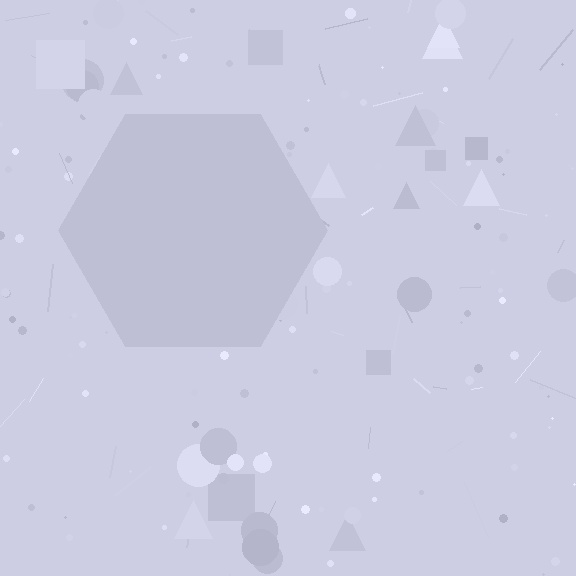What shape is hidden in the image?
A hexagon is hidden in the image.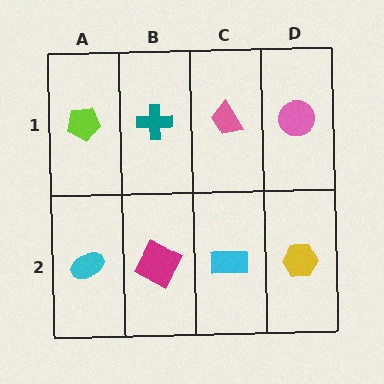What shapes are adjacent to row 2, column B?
A teal cross (row 1, column B), a cyan ellipse (row 2, column A), a cyan rectangle (row 2, column C).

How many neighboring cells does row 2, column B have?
3.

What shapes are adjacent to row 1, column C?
A cyan rectangle (row 2, column C), a teal cross (row 1, column B), a pink circle (row 1, column D).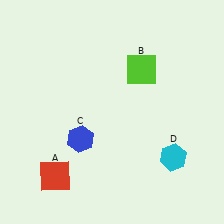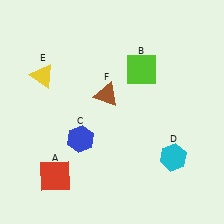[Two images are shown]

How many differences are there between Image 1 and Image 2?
There are 2 differences between the two images.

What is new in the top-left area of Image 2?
A brown triangle (F) was added in the top-left area of Image 2.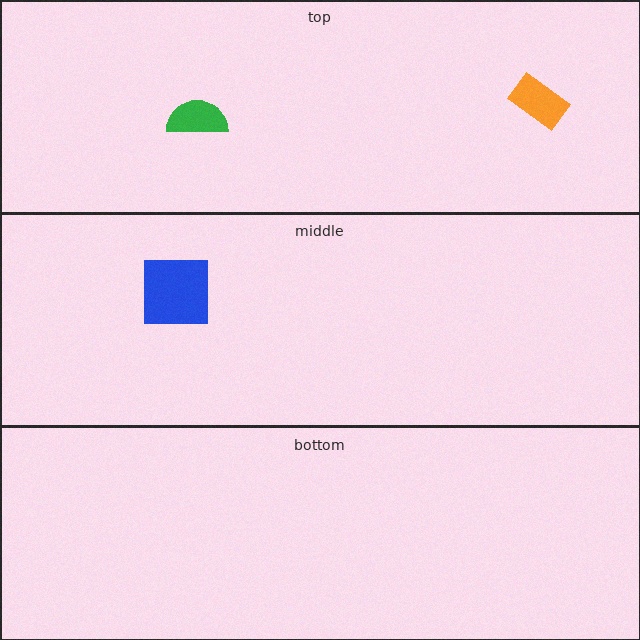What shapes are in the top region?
The orange rectangle, the green semicircle.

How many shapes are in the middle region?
1.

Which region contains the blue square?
The middle region.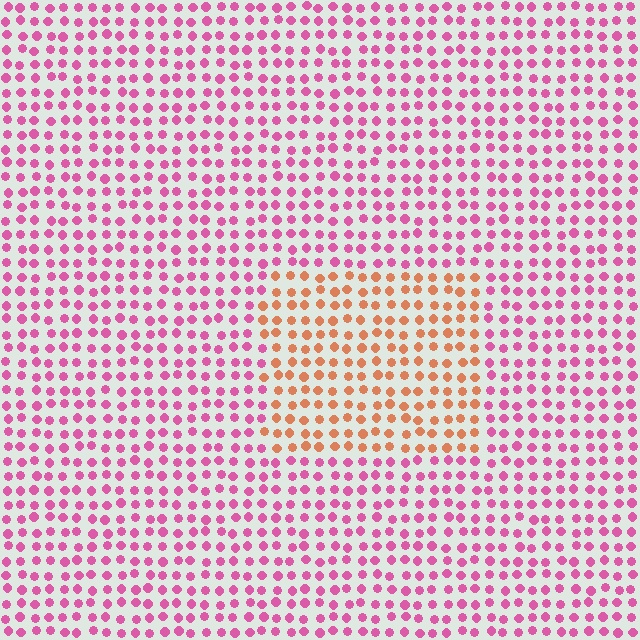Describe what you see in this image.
The image is filled with small pink elements in a uniform arrangement. A rectangle-shaped region is visible where the elements are tinted to a slightly different hue, forming a subtle color boundary.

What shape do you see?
I see a rectangle.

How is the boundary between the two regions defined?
The boundary is defined purely by a slight shift in hue (about 53 degrees). Spacing, size, and orientation are identical on both sides.